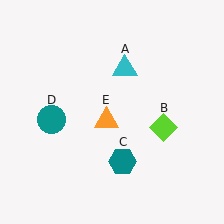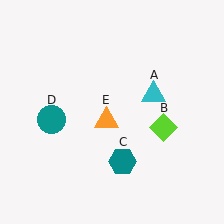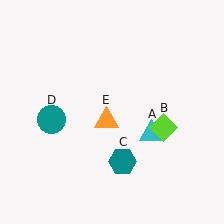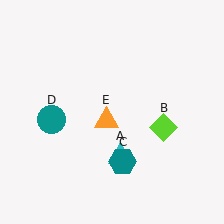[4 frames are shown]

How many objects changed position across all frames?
1 object changed position: cyan triangle (object A).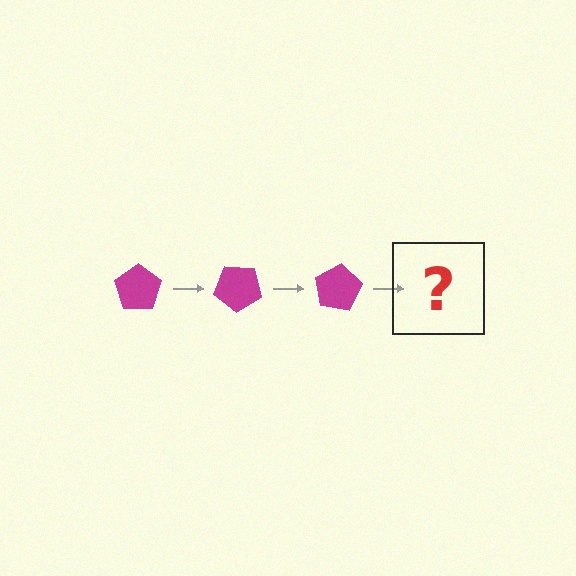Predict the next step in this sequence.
The next step is a magenta pentagon rotated 120 degrees.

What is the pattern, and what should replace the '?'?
The pattern is that the pentagon rotates 40 degrees each step. The '?' should be a magenta pentagon rotated 120 degrees.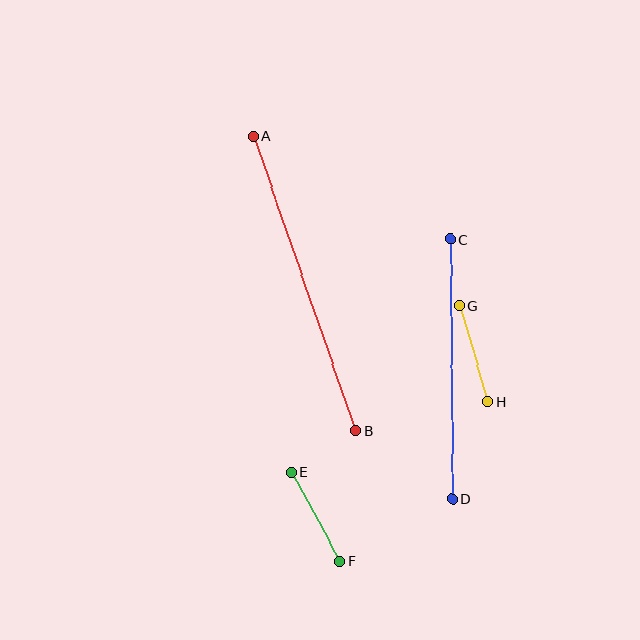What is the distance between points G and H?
The distance is approximately 101 pixels.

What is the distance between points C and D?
The distance is approximately 260 pixels.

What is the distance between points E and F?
The distance is approximately 102 pixels.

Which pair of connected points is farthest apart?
Points A and B are farthest apart.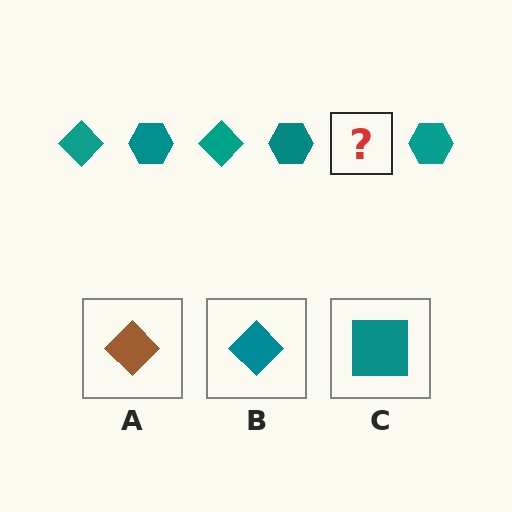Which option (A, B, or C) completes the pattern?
B.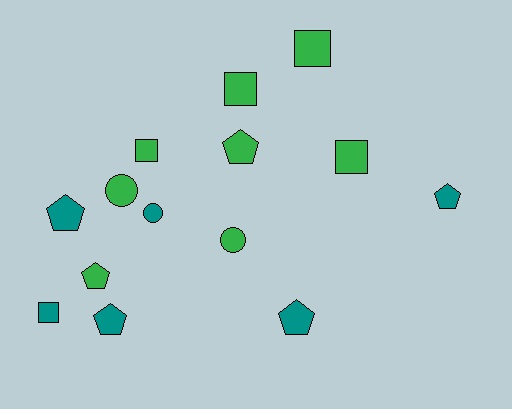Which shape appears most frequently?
Pentagon, with 6 objects.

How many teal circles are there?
There is 1 teal circle.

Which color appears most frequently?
Green, with 8 objects.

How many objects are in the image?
There are 14 objects.